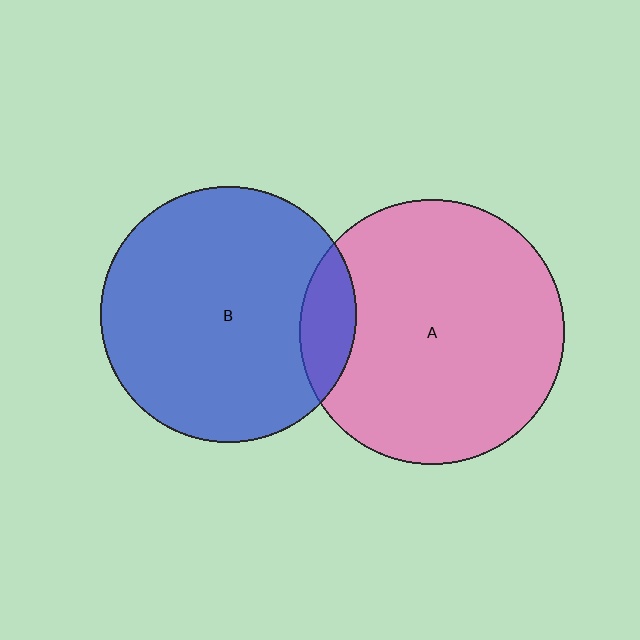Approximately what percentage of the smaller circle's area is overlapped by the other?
Approximately 10%.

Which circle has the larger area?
Circle A (pink).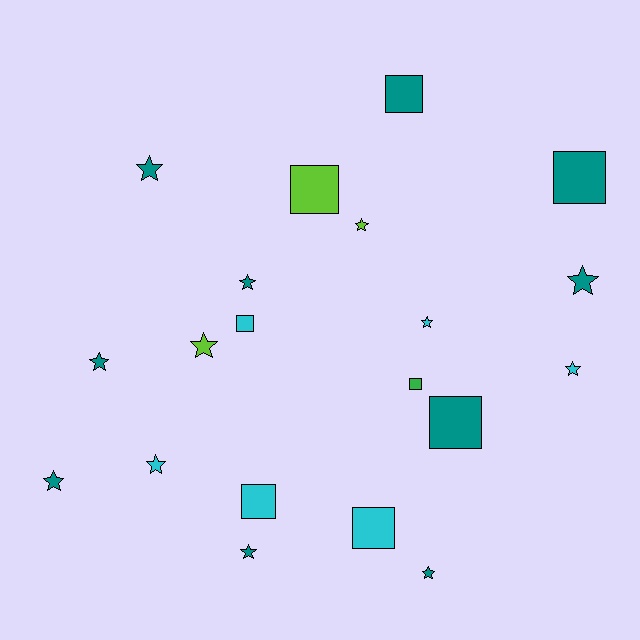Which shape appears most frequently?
Star, with 12 objects.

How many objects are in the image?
There are 20 objects.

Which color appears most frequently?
Teal, with 10 objects.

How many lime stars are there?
There are 2 lime stars.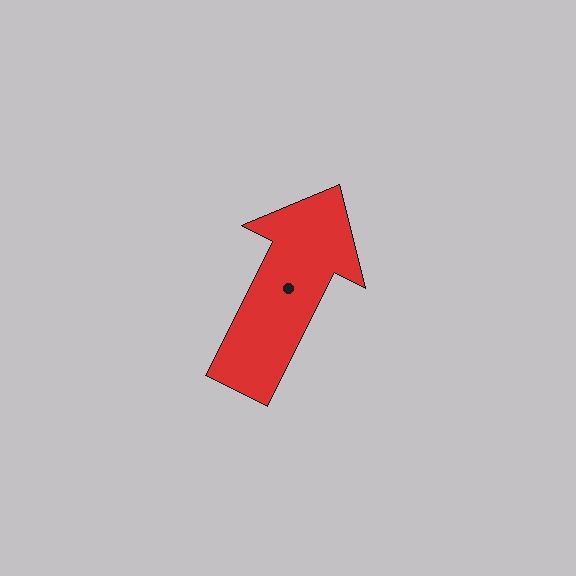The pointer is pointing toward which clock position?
Roughly 1 o'clock.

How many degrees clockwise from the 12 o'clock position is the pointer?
Approximately 27 degrees.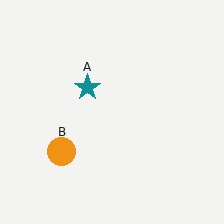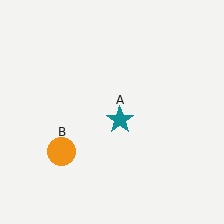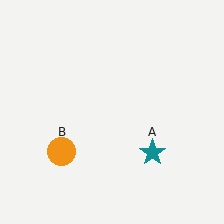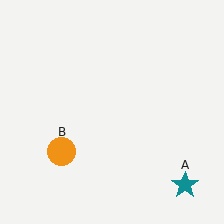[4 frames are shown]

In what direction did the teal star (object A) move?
The teal star (object A) moved down and to the right.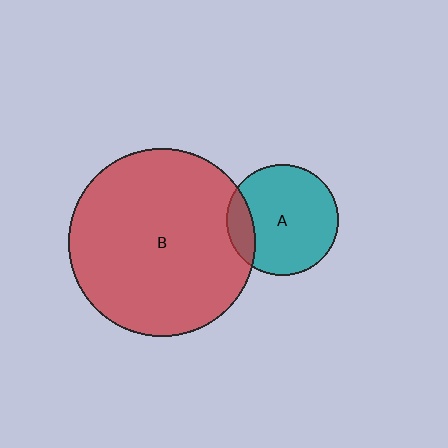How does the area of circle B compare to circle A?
Approximately 2.8 times.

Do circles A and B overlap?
Yes.